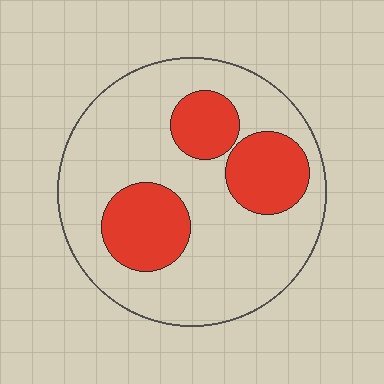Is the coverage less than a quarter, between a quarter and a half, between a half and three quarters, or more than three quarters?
Between a quarter and a half.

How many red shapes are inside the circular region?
3.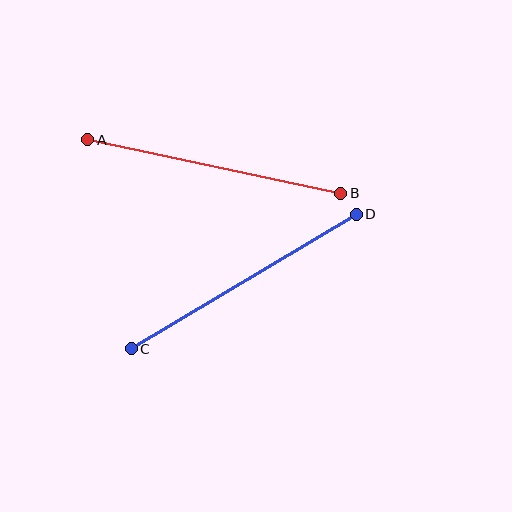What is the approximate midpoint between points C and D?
The midpoint is at approximately (244, 282) pixels.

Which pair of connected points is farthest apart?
Points C and D are farthest apart.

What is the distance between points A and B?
The distance is approximately 259 pixels.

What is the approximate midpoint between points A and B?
The midpoint is at approximately (214, 166) pixels.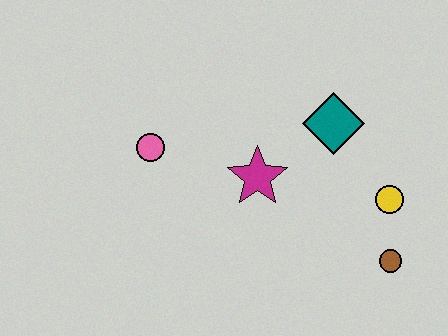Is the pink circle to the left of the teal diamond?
Yes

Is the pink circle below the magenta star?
No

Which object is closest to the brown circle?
The yellow circle is closest to the brown circle.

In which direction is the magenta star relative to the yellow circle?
The magenta star is to the left of the yellow circle.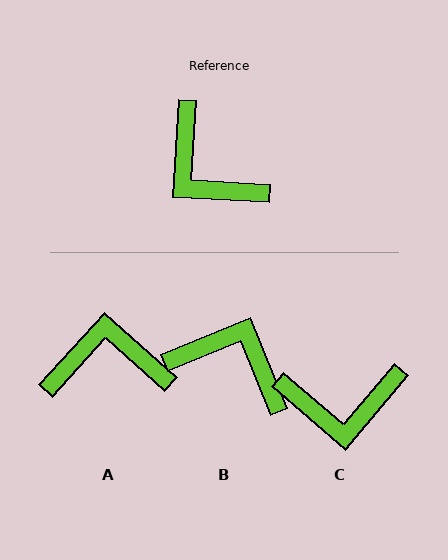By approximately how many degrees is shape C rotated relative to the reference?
Approximately 53 degrees counter-clockwise.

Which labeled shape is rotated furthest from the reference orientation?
B, about 154 degrees away.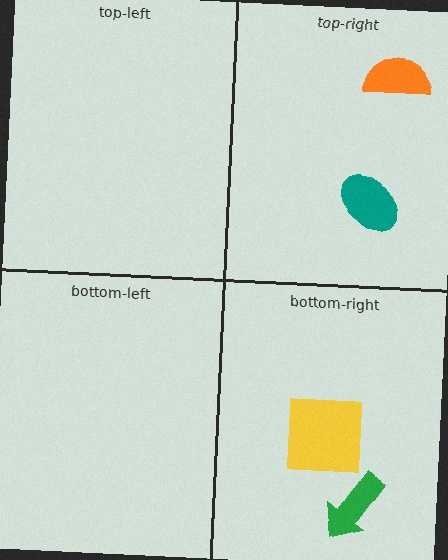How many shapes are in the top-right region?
2.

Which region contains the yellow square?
The bottom-right region.